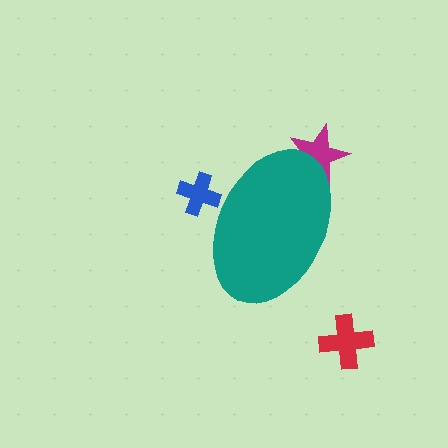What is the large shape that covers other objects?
A teal ellipse.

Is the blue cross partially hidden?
Yes, the blue cross is partially hidden behind the teal ellipse.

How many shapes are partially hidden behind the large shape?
2 shapes are partially hidden.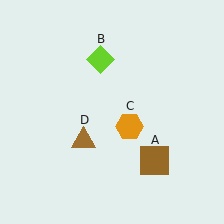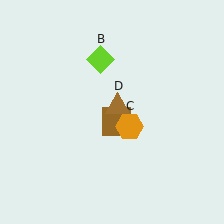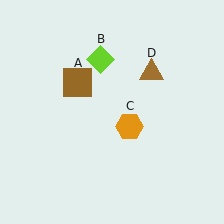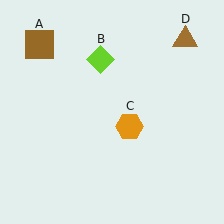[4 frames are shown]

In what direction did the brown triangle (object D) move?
The brown triangle (object D) moved up and to the right.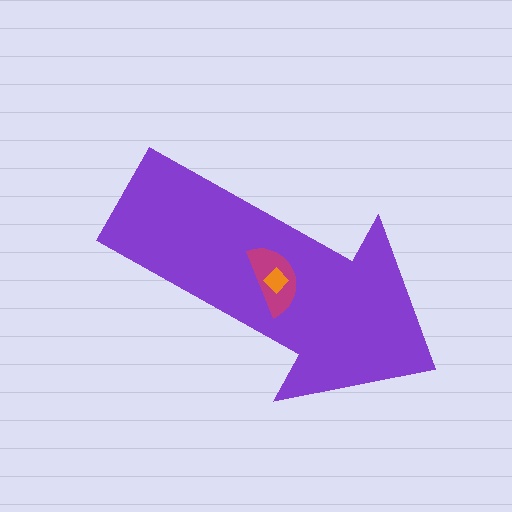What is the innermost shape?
The orange diamond.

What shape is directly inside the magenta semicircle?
The orange diamond.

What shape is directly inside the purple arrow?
The magenta semicircle.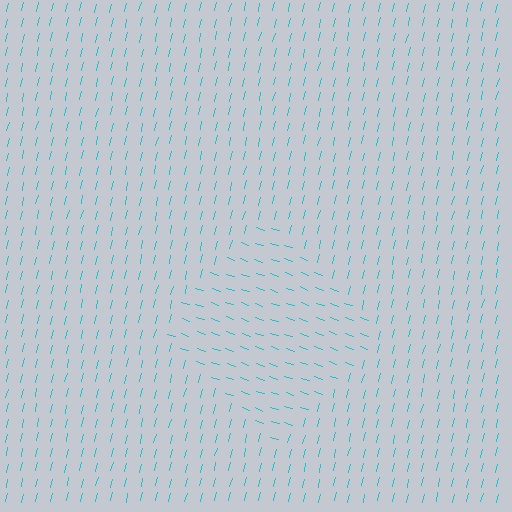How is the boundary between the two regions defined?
The boundary is defined purely by a change in line orientation (approximately 85 degrees difference). All lines are the same color and thickness.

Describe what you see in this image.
The image is filled with small cyan line segments. A diamond region in the image has lines oriented differently from the surrounding lines, creating a visible texture boundary.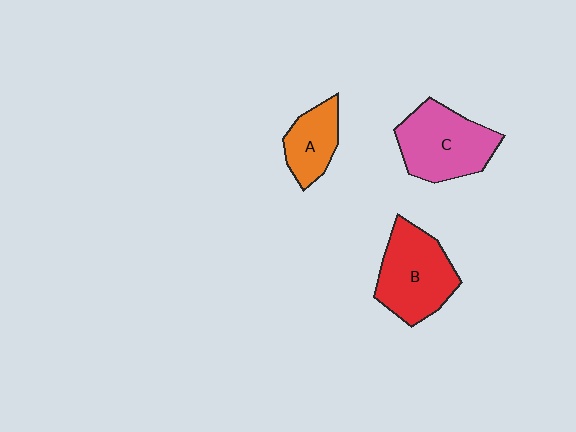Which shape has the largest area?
Shape B (red).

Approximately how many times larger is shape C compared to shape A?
Approximately 1.7 times.